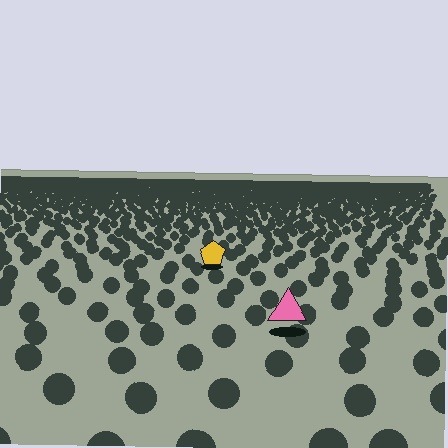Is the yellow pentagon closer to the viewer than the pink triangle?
No. The pink triangle is closer — you can tell from the texture gradient: the ground texture is coarser near it.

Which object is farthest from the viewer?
The yellow pentagon is farthest from the viewer. It appears smaller and the ground texture around it is denser.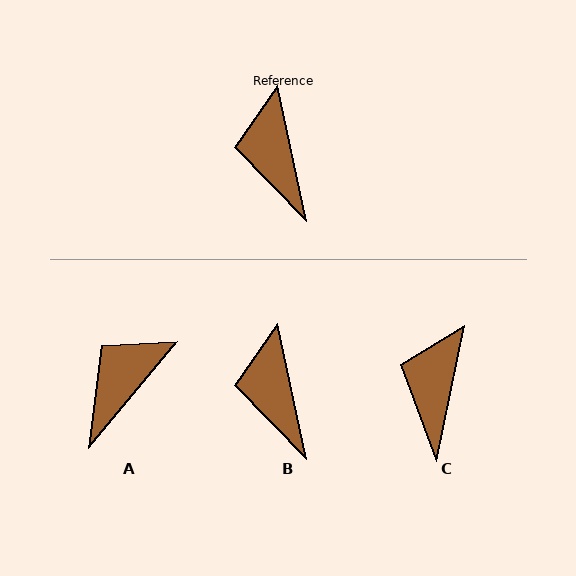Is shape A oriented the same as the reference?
No, it is off by about 52 degrees.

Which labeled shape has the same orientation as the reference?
B.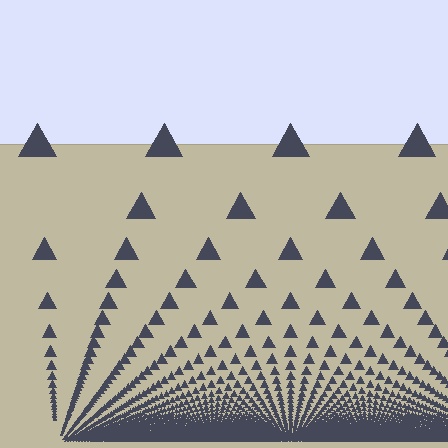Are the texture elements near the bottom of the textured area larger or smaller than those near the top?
Smaller. The gradient is inverted — elements near the bottom are smaller and denser.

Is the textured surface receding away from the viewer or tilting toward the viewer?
The surface appears to tilt toward the viewer. Texture elements get larger and sparser toward the top.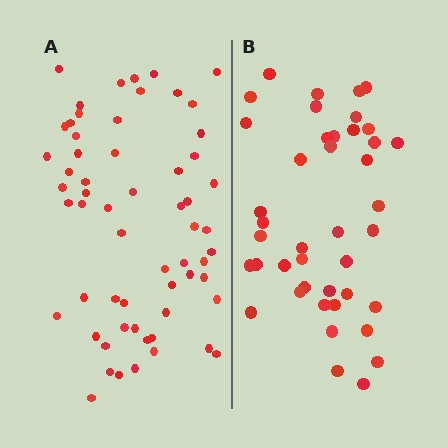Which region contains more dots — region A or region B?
Region A (the left region) has more dots.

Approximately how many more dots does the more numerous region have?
Region A has approximately 20 more dots than region B.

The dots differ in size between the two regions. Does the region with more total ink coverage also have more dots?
No. Region B has more total ink coverage because its dots are larger, but region A actually contains more individual dots. Total area can be misleading — the number of items is what matters here.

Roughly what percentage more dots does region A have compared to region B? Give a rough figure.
About 45% more.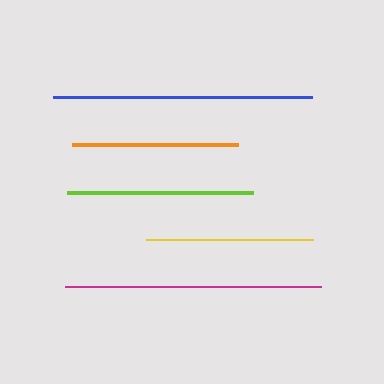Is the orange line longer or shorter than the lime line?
The lime line is longer than the orange line.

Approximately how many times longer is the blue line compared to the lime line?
The blue line is approximately 1.4 times the length of the lime line.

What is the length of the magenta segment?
The magenta segment is approximately 256 pixels long.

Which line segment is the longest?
The blue line is the longest at approximately 259 pixels.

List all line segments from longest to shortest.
From longest to shortest: blue, magenta, lime, yellow, orange.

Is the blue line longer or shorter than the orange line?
The blue line is longer than the orange line.